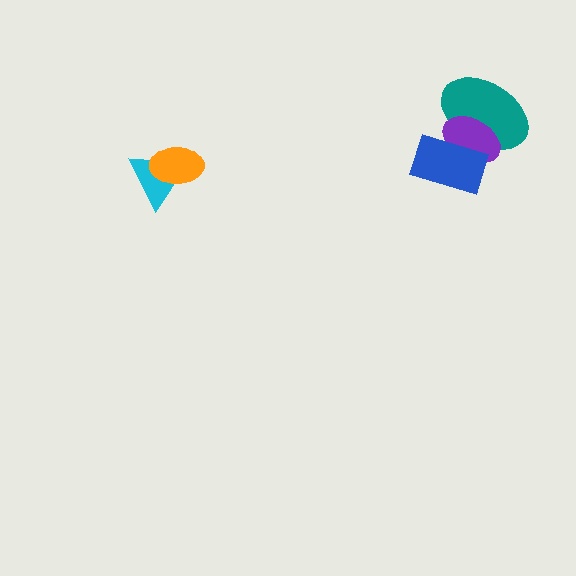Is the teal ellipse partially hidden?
Yes, it is partially covered by another shape.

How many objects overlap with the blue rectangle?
2 objects overlap with the blue rectangle.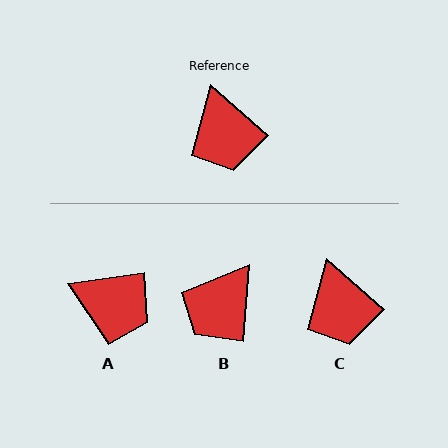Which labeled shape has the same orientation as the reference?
C.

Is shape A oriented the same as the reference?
No, it is off by about 49 degrees.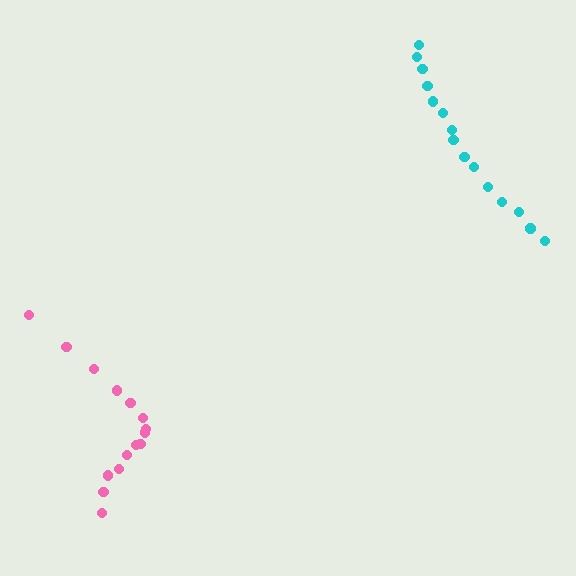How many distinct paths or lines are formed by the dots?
There are 2 distinct paths.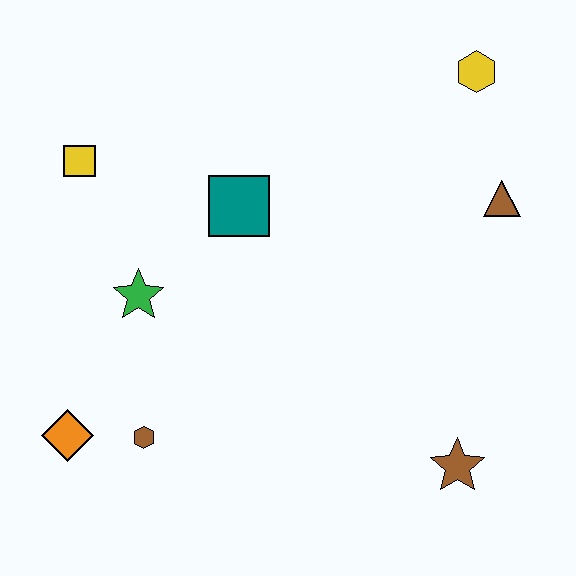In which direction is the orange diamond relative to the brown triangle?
The orange diamond is to the left of the brown triangle.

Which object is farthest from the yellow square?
The brown star is farthest from the yellow square.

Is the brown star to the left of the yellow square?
No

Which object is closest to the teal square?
The green star is closest to the teal square.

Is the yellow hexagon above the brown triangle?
Yes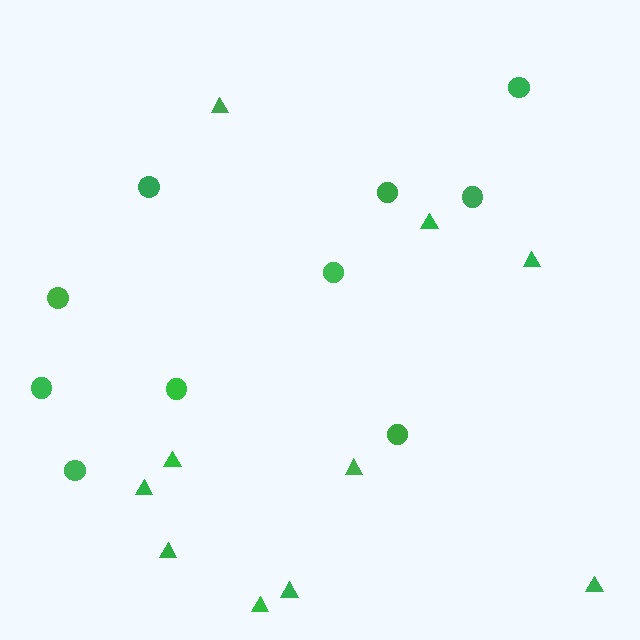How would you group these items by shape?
There are 2 groups: one group of circles (10) and one group of triangles (10).